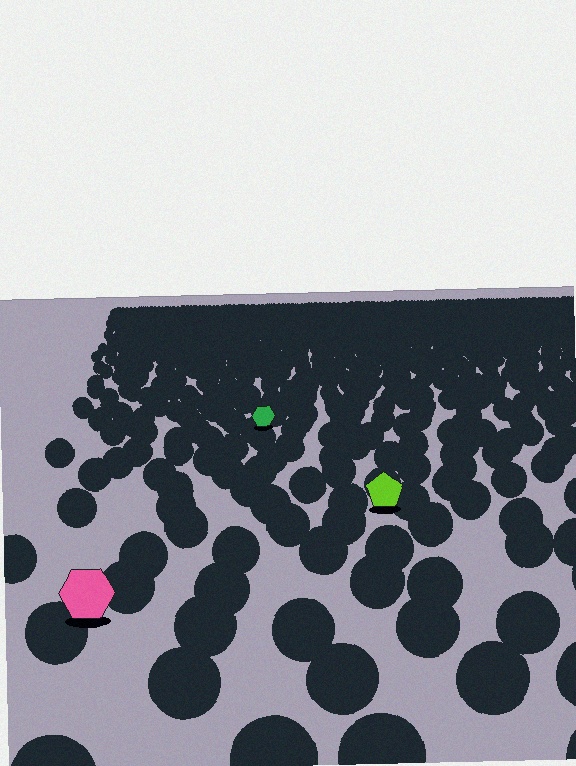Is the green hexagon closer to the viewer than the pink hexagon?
No. The pink hexagon is closer — you can tell from the texture gradient: the ground texture is coarser near it.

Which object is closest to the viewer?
The pink hexagon is closest. The texture marks near it are larger and more spread out.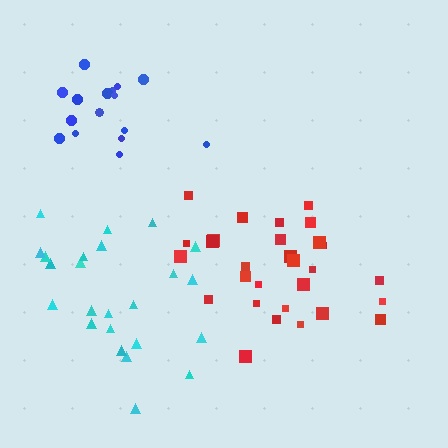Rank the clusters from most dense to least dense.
blue, red, cyan.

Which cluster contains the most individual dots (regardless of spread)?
Red (29).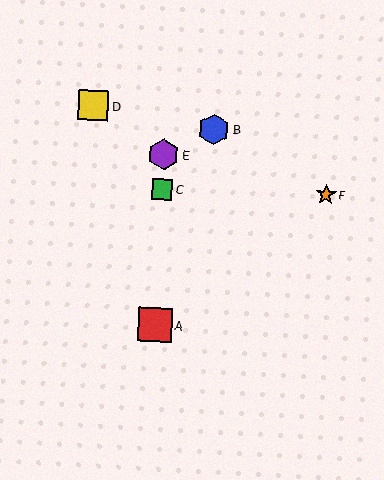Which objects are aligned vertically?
Objects A, C, E are aligned vertically.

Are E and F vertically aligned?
No, E is at x≈164 and F is at x≈326.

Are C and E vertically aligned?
Yes, both are at x≈162.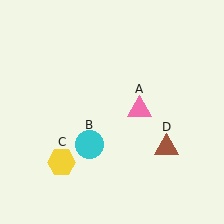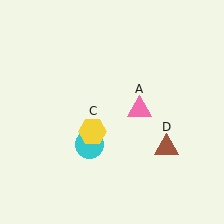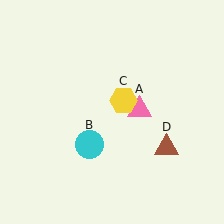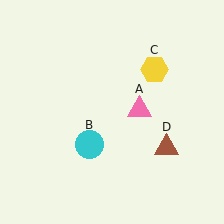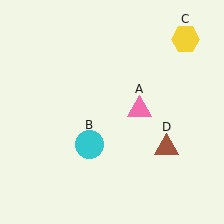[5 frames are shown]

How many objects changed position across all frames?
1 object changed position: yellow hexagon (object C).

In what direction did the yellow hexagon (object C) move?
The yellow hexagon (object C) moved up and to the right.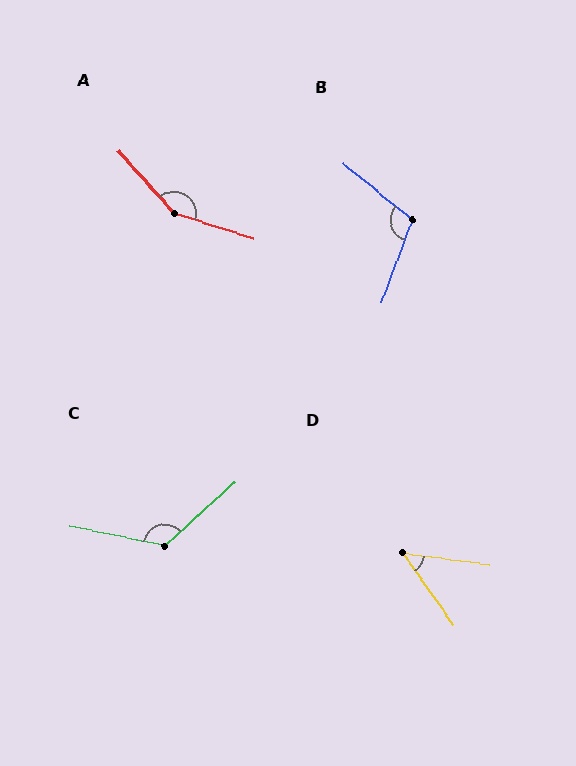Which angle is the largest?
A, at approximately 149 degrees.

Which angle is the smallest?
D, at approximately 47 degrees.